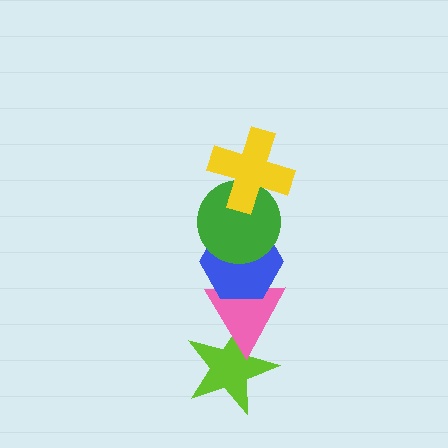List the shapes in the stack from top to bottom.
From top to bottom: the yellow cross, the green circle, the blue hexagon, the pink triangle, the lime star.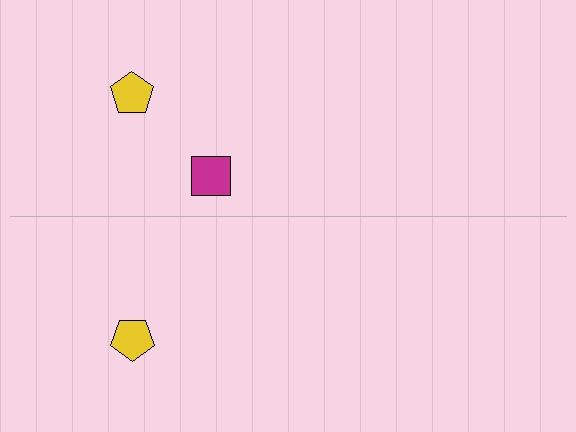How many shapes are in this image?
There are 3 shapes in this image.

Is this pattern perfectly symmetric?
No, the pattern is not perfectly symmetric. A magenta square is missing from the bottom side.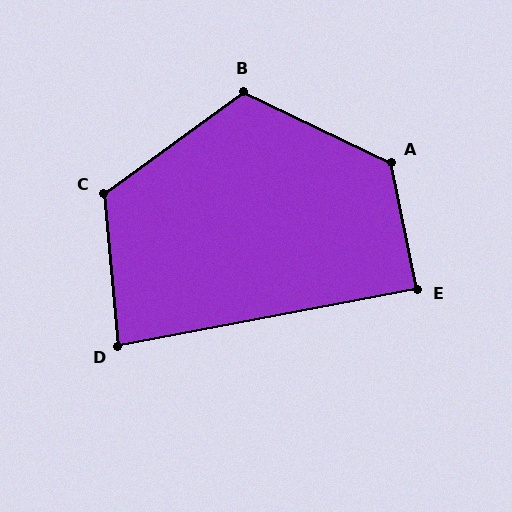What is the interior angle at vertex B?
Approximately 118 degrees (obtuse).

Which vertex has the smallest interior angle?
D, at approximately 85 degrees.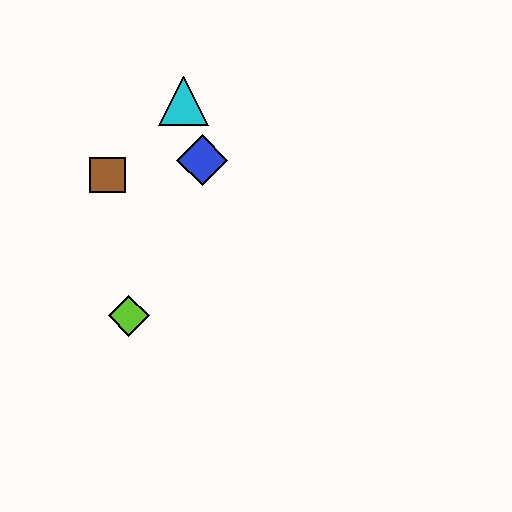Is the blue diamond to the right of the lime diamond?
Yes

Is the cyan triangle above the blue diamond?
Yes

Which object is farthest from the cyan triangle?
The lime diamond is farthest from the cyan triangle.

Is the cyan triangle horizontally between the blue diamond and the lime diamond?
Yes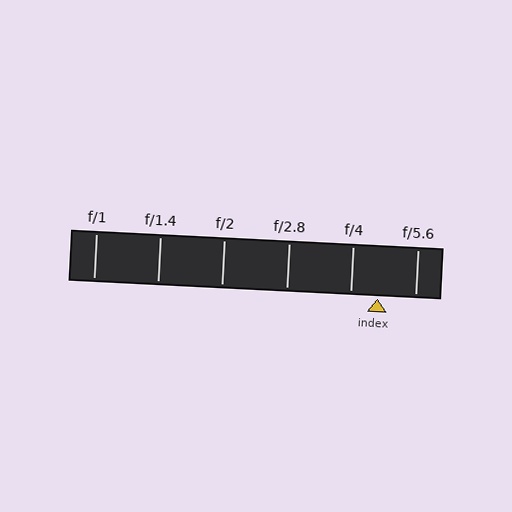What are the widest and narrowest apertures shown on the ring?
The widest aperture shown is f/1 and the narrowest is f/5.6.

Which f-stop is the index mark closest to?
The index mark is closest to f/4.